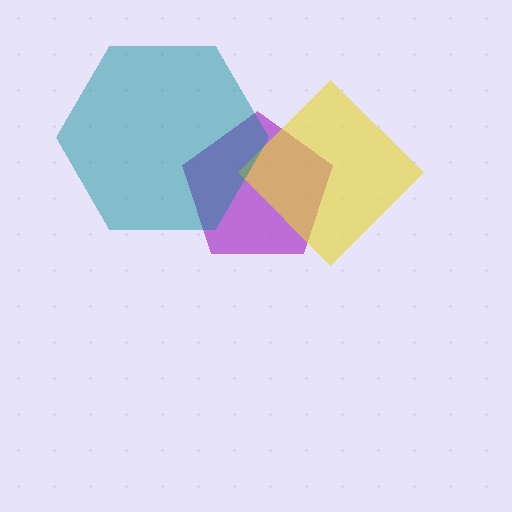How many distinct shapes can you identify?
There are 3 distinct shapes: a purple pentagon, a yellow diamond, a teal hexagon.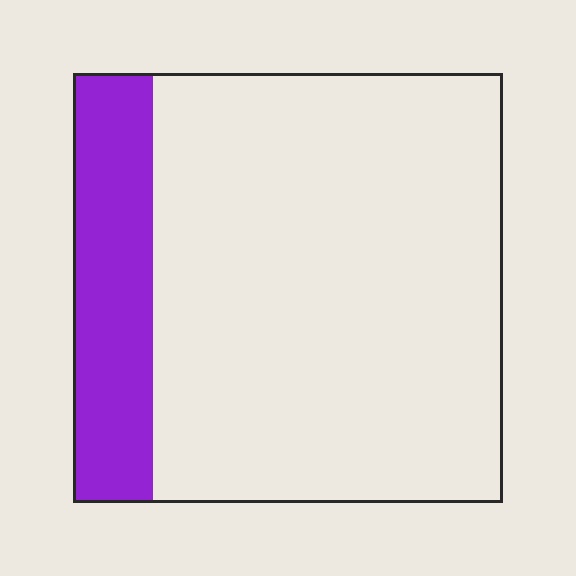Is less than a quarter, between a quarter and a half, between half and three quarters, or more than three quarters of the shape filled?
Less than a quarter.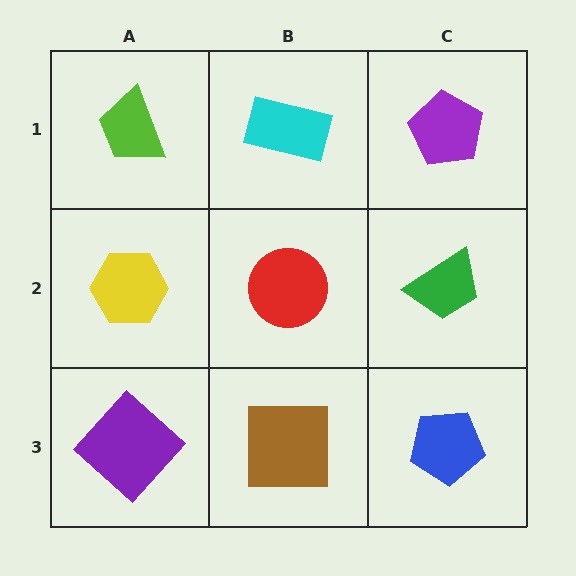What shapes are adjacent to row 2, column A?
A lime trapezoid (row 1, column A), a purple diamond (row 3, column A), a red circle (row 2, column B).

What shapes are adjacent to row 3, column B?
A red circle (row 2, column B), a purple diamond (row 3, column A), a blue pentagon (row 3, column C).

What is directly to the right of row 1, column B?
A purple pentagon.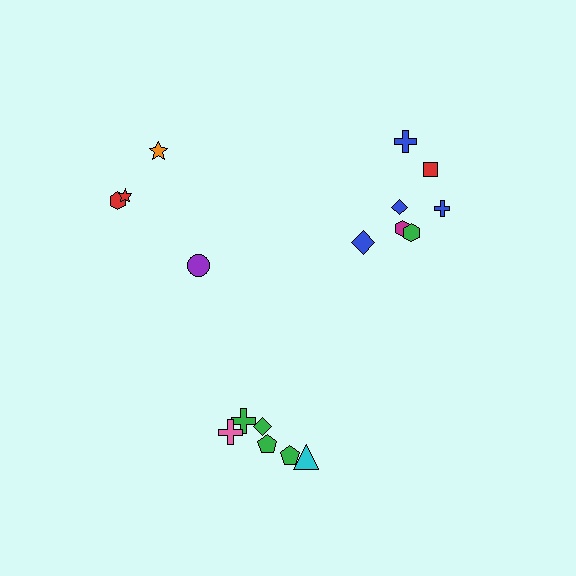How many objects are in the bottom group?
There are 6 objects.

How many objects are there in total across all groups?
There are 17 objects.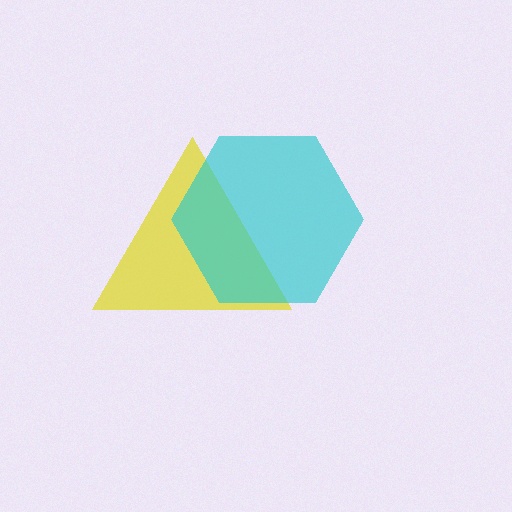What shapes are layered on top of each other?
The layered shapes are: a yellow triangle, a cyan hexagon.